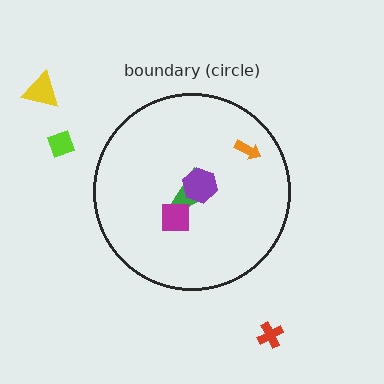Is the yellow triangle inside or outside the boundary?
Outside.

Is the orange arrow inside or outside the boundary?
Inside.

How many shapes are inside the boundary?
4 inside, 3 outside.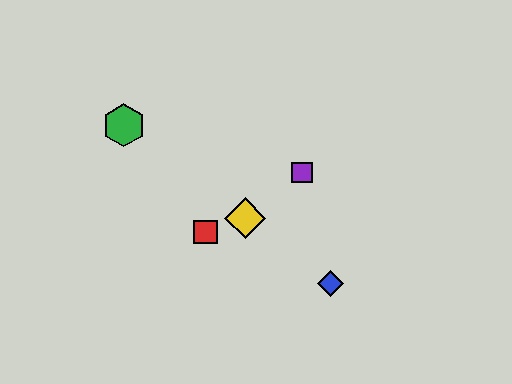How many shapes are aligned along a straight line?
3 shapes (the blue diamond, the green hexagon, the yellow diamond) are aligned along a straight line.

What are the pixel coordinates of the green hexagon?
The green hexagon is at (124, 125).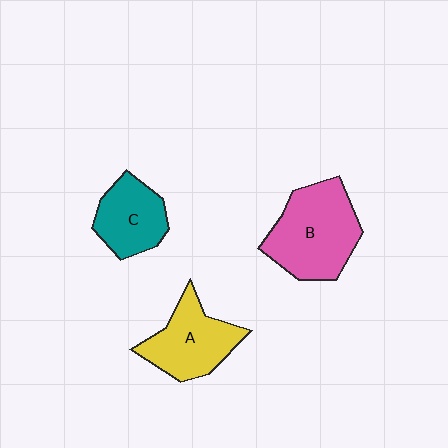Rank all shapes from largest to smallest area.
From largest to smallest: B (pink), A (yellow), C (teal).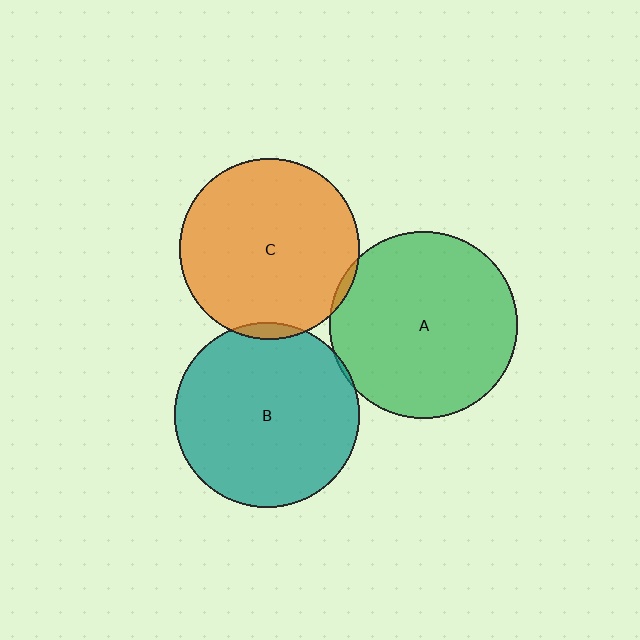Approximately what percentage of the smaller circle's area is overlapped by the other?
Approximately 5%.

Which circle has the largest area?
Circle A (green).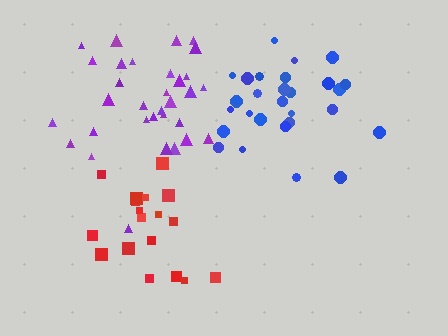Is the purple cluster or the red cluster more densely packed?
Purple.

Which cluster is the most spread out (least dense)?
Red.